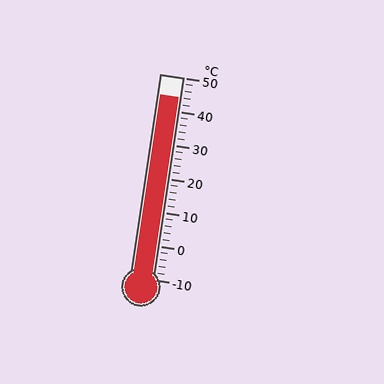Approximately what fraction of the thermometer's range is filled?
The thermometer is filled to approximately 90% of its range.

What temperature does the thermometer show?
The thermometer shows approximately 44°C.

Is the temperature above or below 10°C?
The temperature is above 10°C.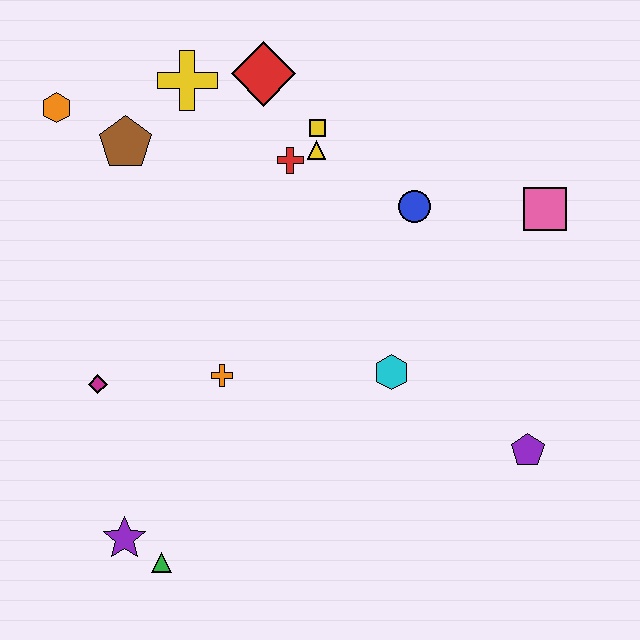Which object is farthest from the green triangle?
The pink square is farthest from the green triangle.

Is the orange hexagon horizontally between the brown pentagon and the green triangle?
No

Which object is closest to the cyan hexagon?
The purple pentagon is closest to the cyan hexagon.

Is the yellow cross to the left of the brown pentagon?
No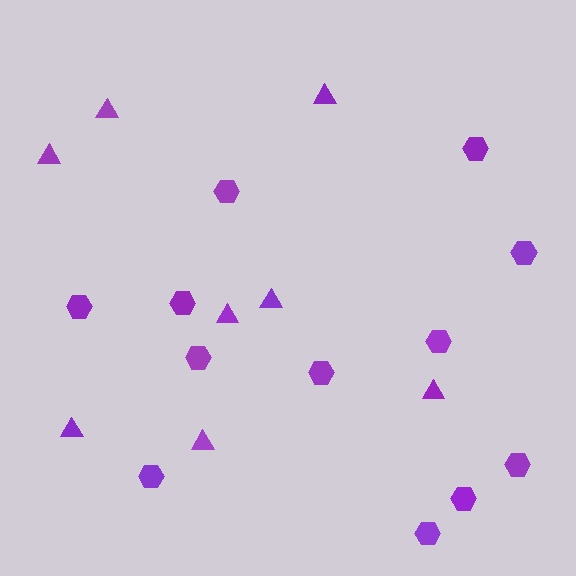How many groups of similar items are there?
There are 2 groups: one group of triangles (8) and one group of hexagons (12).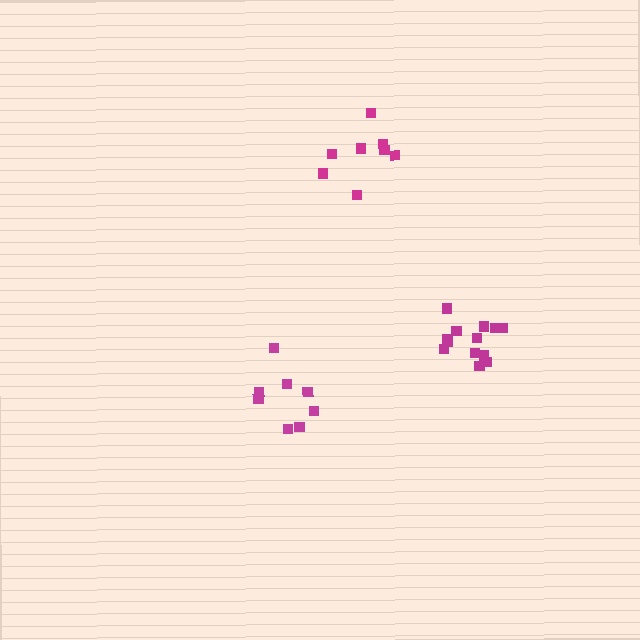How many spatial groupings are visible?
There are 3 spatial groupings.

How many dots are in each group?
Group 1: 13 dots, Group 2: 8 dots, Group 3: 8 dots (29 total).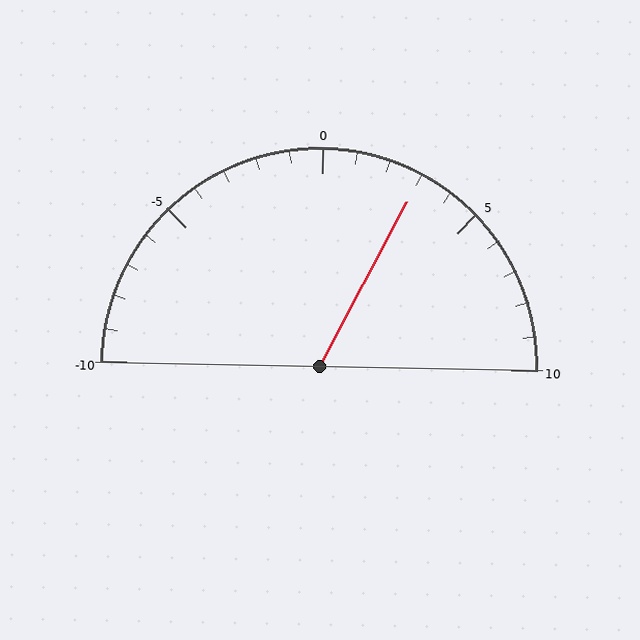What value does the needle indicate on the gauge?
The needle indicates approximately 3.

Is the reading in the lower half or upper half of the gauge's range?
The reading is in the upper half of the range (-10 to 10).